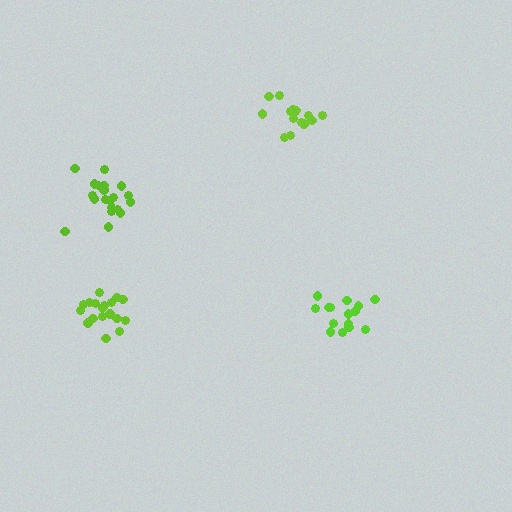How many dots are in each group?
Group 1: 15 dots, Group 2: 20 dots, Group 3: 15 dots, Group 4: 18 dots (68 total).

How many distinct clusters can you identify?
There are 4 distinct clusters.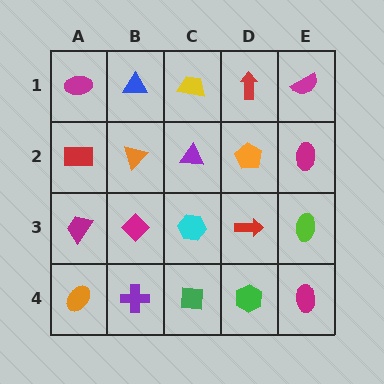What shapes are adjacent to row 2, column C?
A yellow trapezoid (row 1, column C), a cyan hexagon (row 3, column C), an orange triangle (row 2, column B), an orange pentagon (row 2, column D).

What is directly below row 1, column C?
A purple triangle.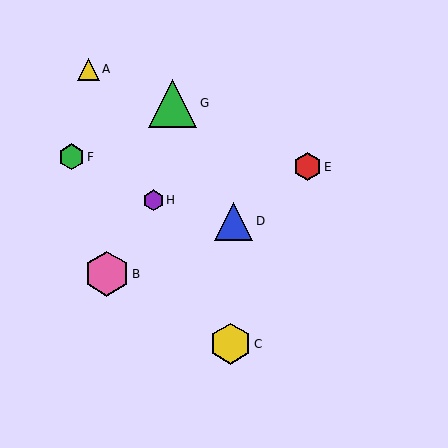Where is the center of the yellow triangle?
The center of the yellow triangle is at (88, 69).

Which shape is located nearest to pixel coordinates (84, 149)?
The green hexagon (labeled F) at (72, 157) is nearest to that location.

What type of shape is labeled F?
Shape F is a green hexagon.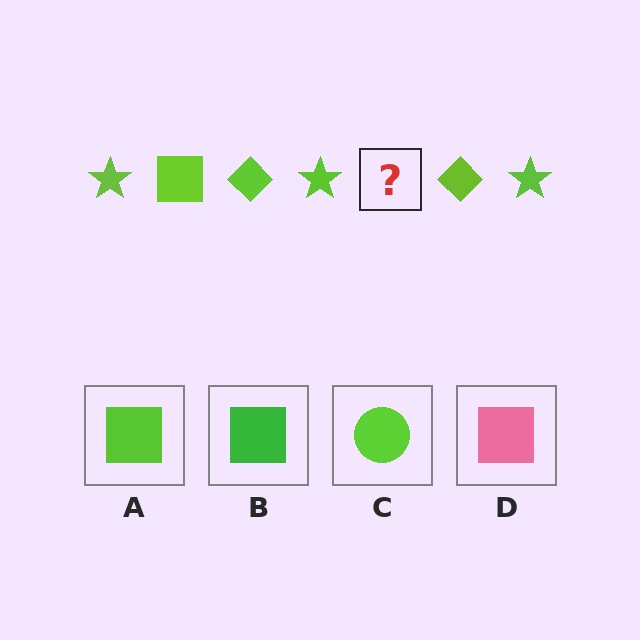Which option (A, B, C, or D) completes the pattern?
A.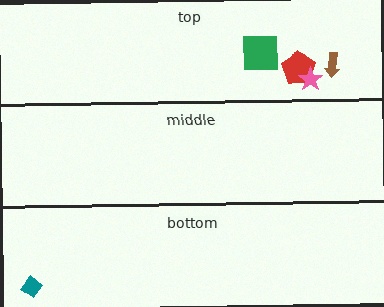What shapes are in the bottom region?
The teal diamond.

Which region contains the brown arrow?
The top region.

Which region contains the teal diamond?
The bottom region.